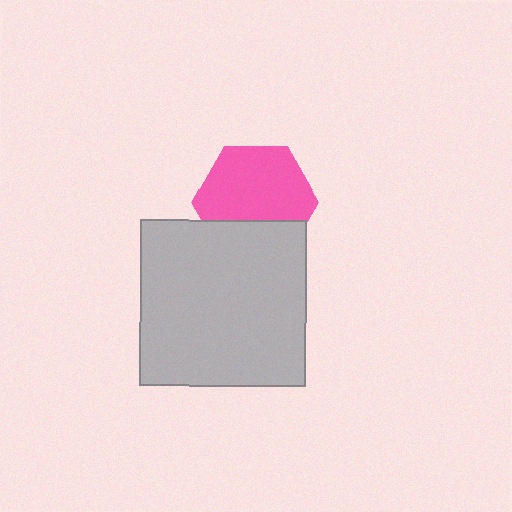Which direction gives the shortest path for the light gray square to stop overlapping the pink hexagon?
Moving down gives the shortest separation.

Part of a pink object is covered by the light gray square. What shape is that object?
It is a hexagon.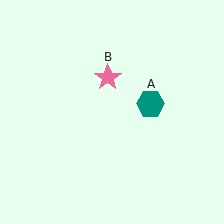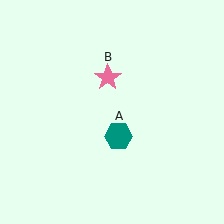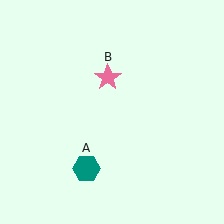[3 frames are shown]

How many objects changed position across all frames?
1 object changed position: teal hexagon (object A).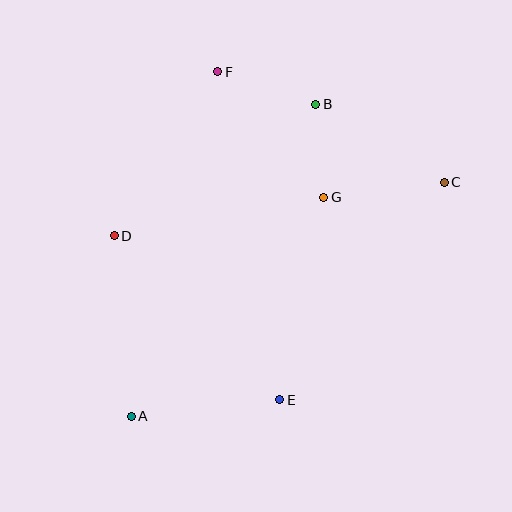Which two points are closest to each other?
Points B and G are closest to each other.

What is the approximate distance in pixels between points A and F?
The distance between A and F is approximately 355 pixels.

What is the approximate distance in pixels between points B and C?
The distance between B and C is approximately 150 pixels.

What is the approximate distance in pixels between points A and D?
The distance between A and D is approximately 182 pixels.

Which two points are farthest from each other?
Points A and C are farthest from each other.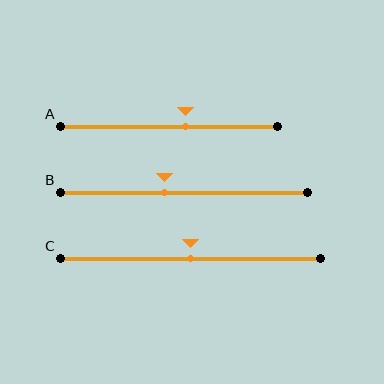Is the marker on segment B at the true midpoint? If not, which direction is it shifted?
No, the marker on segment B is shifted to the left by about 8% of the segment length.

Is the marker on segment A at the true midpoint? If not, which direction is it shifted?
No, the marker on segment A is shifted to the right by about 8% of the segment length.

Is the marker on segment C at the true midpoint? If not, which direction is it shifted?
Yes, the marker on segment C is at the true midpoint.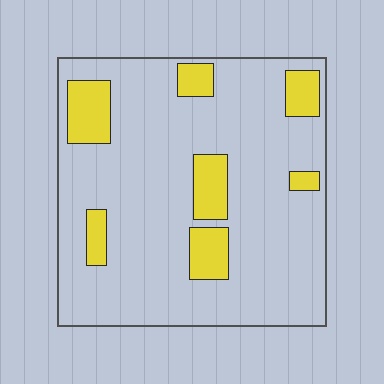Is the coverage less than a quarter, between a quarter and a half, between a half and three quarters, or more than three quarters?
Less than a quarter.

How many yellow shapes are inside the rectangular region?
7.